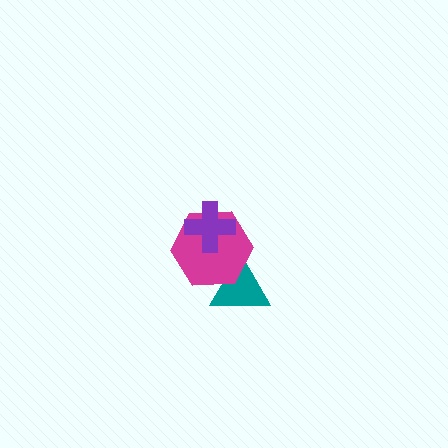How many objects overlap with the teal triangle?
1 object overlaps with the teal triangle.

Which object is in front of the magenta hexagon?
The purple cross is in front of the magenta hexagon.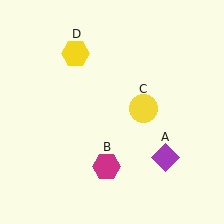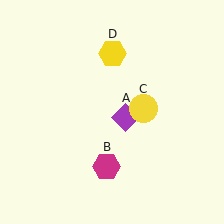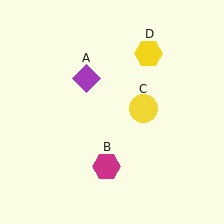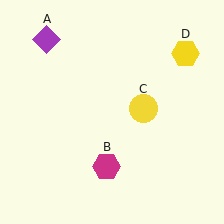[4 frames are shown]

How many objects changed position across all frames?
2 objects changed position: purple diamond (object A), yellow hexagon (object D).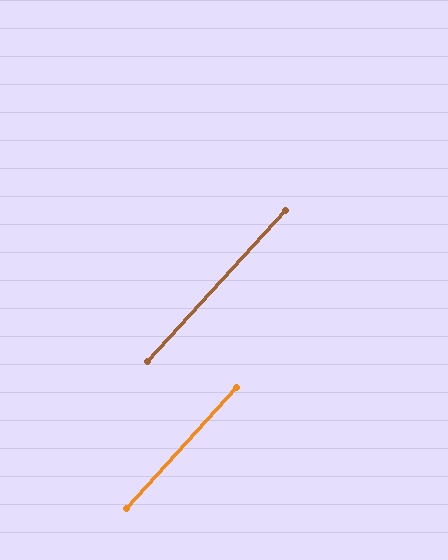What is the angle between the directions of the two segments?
Approximately 0 degrees.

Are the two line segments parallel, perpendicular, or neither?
Parallel — their directions differ by only 0.1°.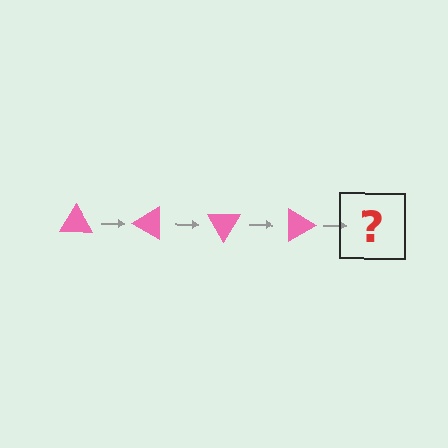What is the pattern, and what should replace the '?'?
The pattern is that the triangle rotates 30 degrees each step. The '?' should be a pink triangle rotated 120 degrees.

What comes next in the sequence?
The next element should be a pink triangle rotated 120 degrees.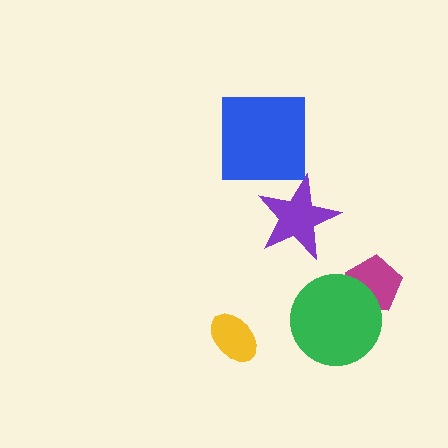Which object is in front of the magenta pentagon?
The green circle is in front of the magenta pentagon.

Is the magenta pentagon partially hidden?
Yes, it is partially covered by another shape.